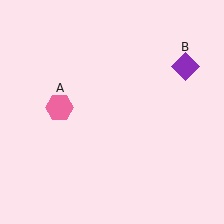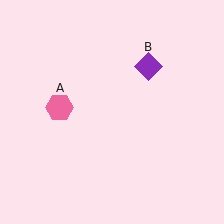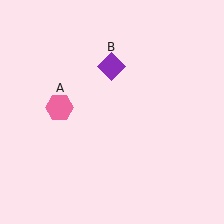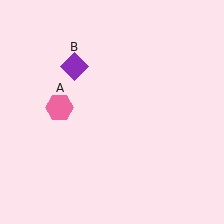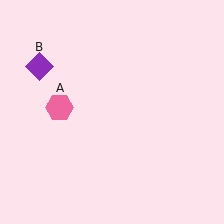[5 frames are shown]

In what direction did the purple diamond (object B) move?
The purple diamond (object B) moved left.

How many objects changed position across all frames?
1 object changed position: purple diamond (object B).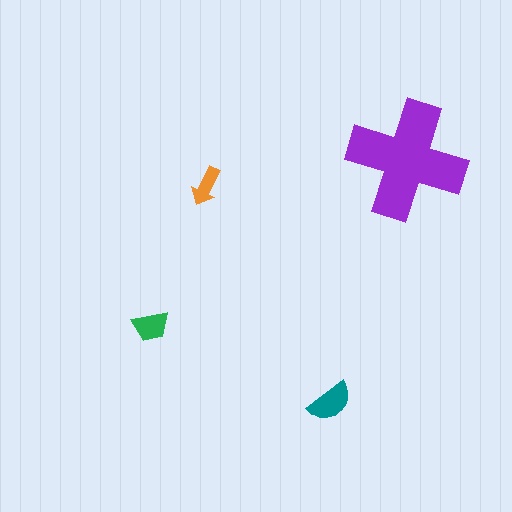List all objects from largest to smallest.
The purple cross, the teal semicircle, the green trapezoid, the orange arrow.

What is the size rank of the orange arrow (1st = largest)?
4th.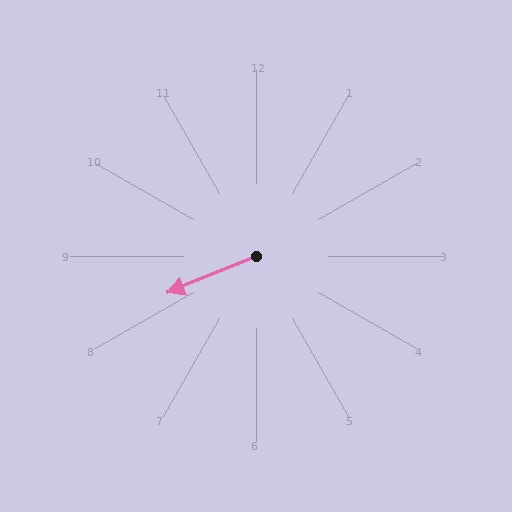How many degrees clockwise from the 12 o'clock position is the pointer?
Approximately 248 degrees.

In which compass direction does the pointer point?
West.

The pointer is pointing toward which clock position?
Roughly 8 o'clock.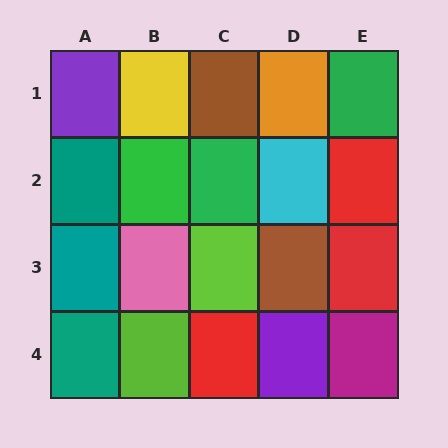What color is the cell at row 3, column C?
Lime.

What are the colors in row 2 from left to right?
Teal, green, green, cyan, red.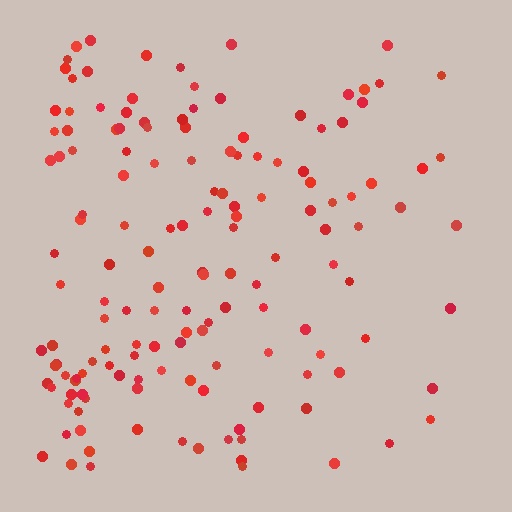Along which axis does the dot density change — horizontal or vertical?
Horizontal.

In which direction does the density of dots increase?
From right to left, with the left side densest.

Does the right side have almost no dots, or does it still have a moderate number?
Still a moderate number, just noticeably fewer than the left.